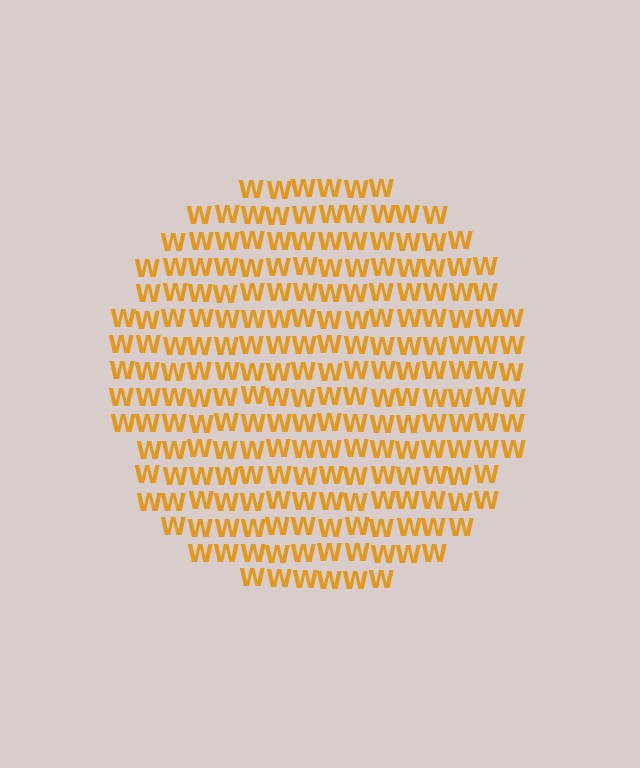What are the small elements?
The small elements are letter W's.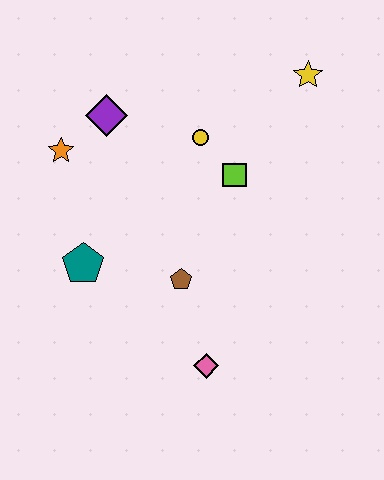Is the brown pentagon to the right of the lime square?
No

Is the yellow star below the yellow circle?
No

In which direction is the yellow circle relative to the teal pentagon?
The yellow circle is above the teal pentagon.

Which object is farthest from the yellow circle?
The pink diamond is farthest from the yellow circle.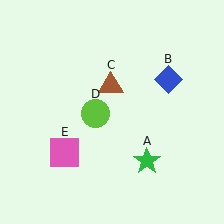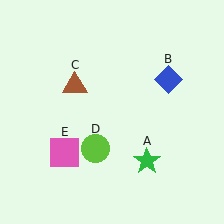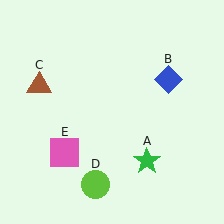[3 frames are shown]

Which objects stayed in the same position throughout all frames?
Green star (object A) and blue diamond (object B) and pink square (object E) remained stationary.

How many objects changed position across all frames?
2 objects changed position: brown triangle (object C), lime circle (object D).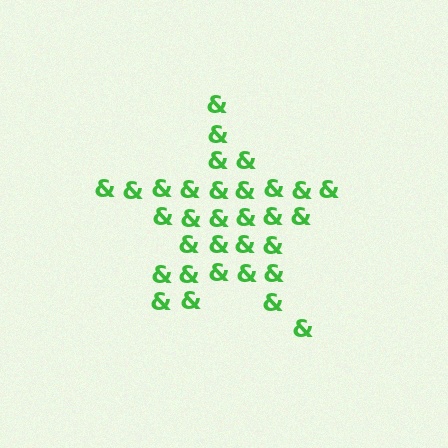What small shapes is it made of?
It is made of small ampersands.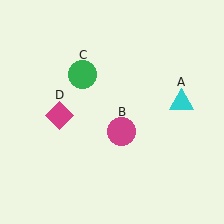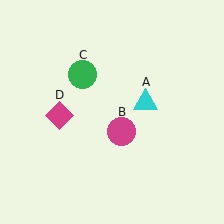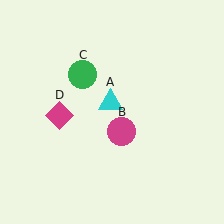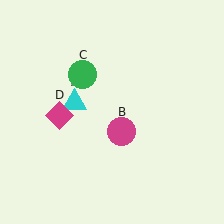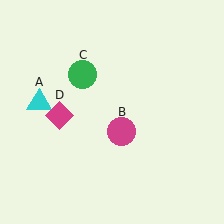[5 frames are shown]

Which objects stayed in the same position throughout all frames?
Magenta circle (object B) and green circle (object C) and magenta diamond (object D) remained stationary.